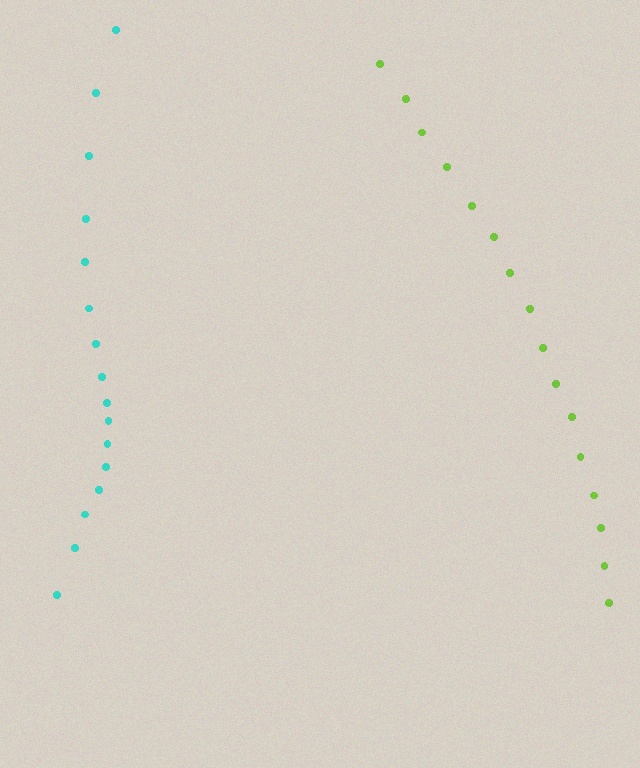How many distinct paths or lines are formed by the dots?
There are 2 distinct paths.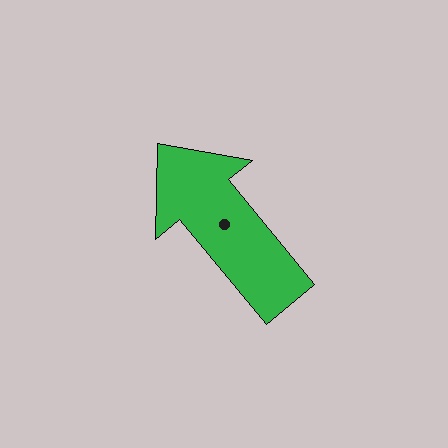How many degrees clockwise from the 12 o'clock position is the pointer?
Approximately 320 degrees.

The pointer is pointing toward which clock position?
Roughly 11 o'clock.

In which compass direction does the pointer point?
Northwest.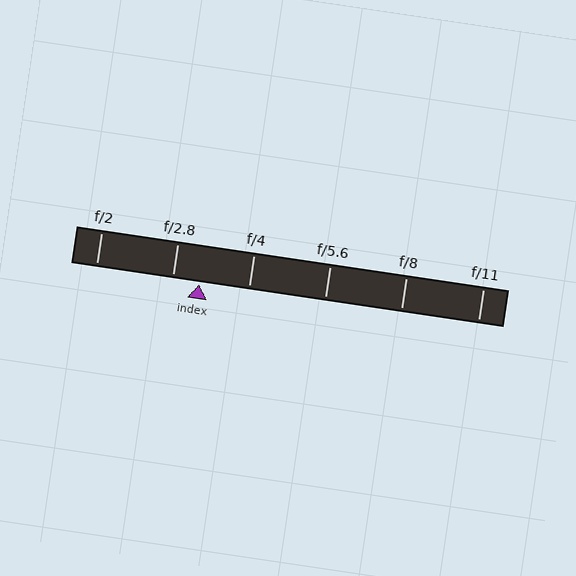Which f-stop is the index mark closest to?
The index mark is closest to f/2.8.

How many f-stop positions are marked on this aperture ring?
There are 6 f-stop positions marked.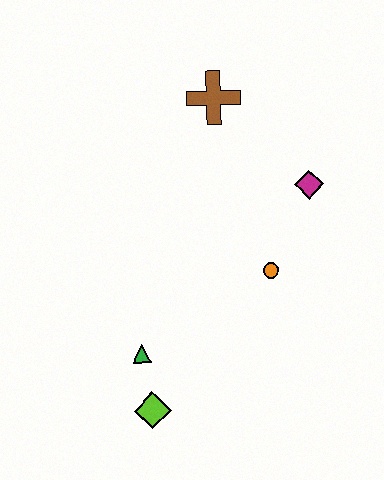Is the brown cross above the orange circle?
Yes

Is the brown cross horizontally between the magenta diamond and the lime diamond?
Yes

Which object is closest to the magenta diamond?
The orange circle is closest to the magenta diamond.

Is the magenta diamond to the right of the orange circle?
Yes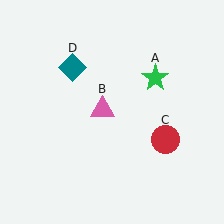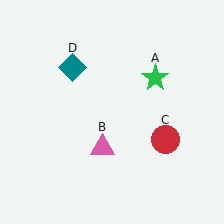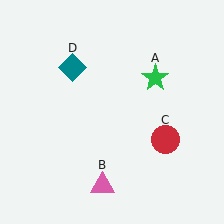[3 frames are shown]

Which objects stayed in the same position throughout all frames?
Green star (object A) and red circle (object C) and teal diamond (object D) remained stationary.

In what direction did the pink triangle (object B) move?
The pink triangle (object B) moved down.